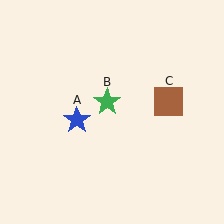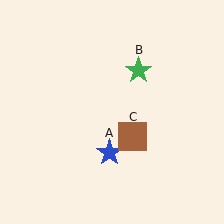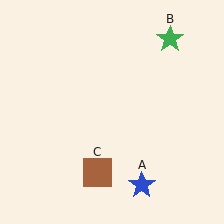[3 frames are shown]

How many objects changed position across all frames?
3 objects changed position: blue star (object A), green star (object B), brown square (object C).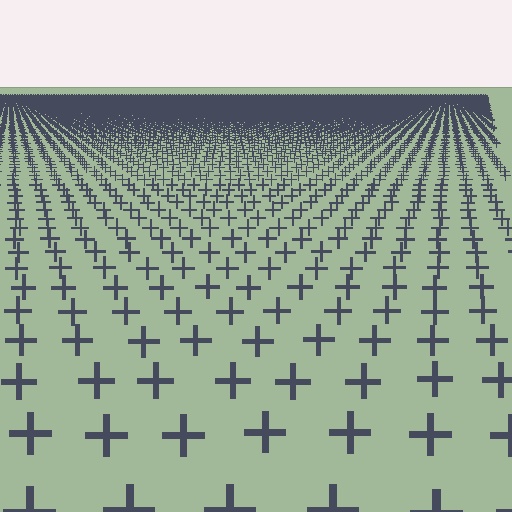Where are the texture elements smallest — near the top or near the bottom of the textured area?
Near the top.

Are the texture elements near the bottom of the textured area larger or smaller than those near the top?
Larger. Near the bottom, elements are closer to the viewer and appear at a bigger on-screen size.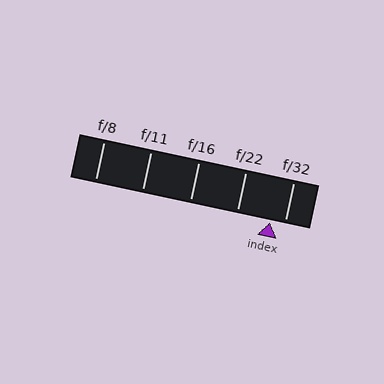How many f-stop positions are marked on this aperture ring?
There are 5 f-stop positions marked.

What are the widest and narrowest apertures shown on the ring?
The widest aperture shown is f/8 and the narrowest is f/32.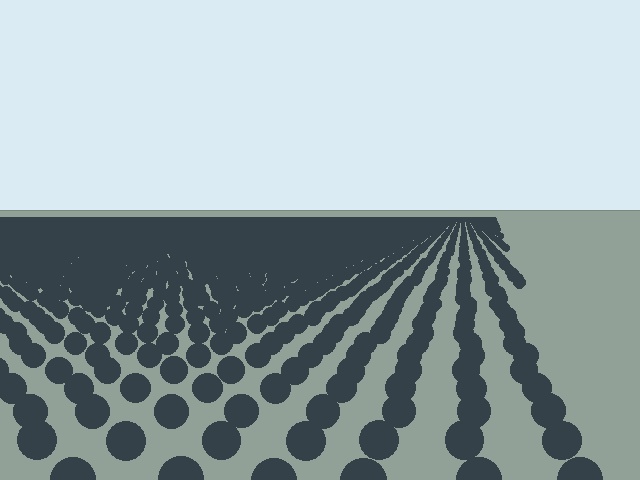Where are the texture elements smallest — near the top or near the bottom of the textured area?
Near the top.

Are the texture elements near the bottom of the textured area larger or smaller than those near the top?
Larger. Near the bottom, elements are closer to the viewer and appear at a bigger on-screen size.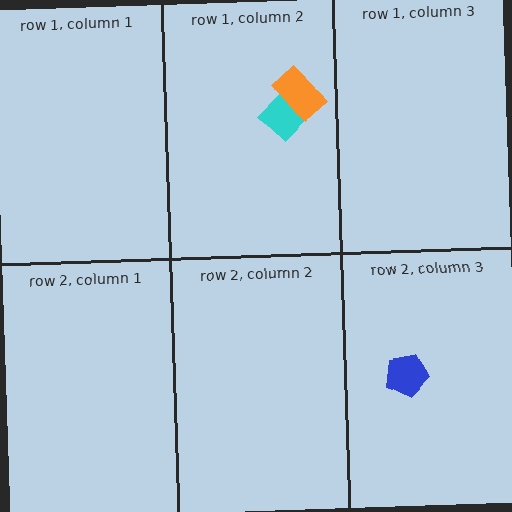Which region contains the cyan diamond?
The row 1, column 2 region.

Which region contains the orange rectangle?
The row 1, column 2 region.